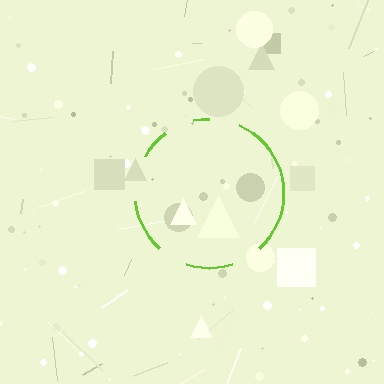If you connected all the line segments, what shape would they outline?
They would outline a circle.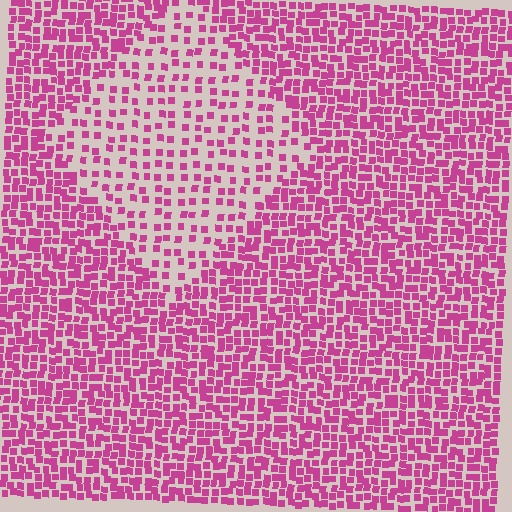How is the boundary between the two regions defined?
The boundary is defined by a change in element density (approximately 2.2x ratio). All elements are the same color, size, and shape.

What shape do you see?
I see a diamond.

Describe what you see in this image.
The image contains small magenta elements arranged at two different densities. A diamond-shaped region is visible where the elements are less densely packed than the surrounding area.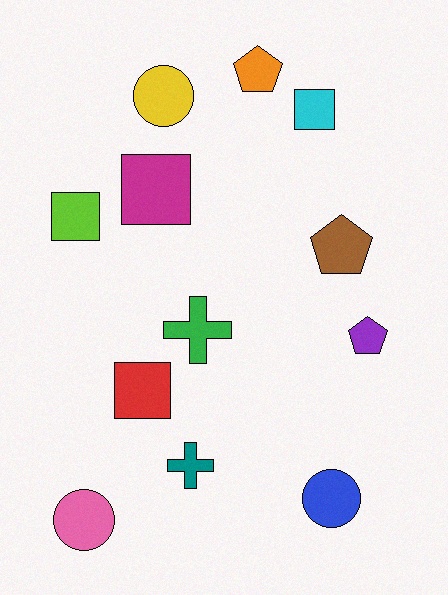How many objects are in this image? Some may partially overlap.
There are 12 objects.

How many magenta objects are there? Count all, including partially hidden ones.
There is 1 magenta object.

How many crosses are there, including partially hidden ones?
There are 2 crosses.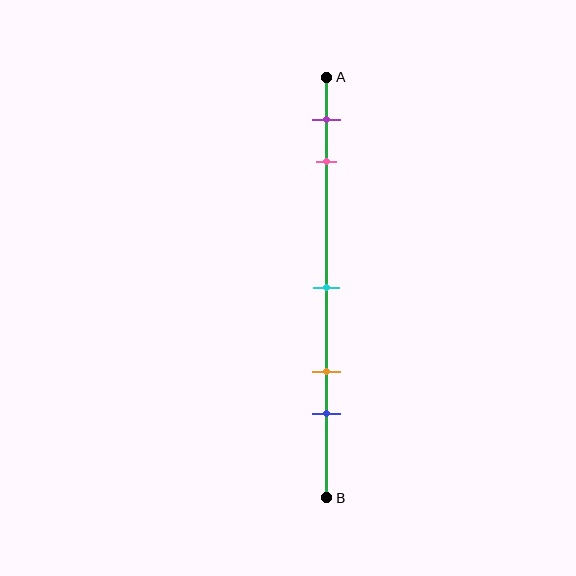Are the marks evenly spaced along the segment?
No, the marks are not evenly spaced.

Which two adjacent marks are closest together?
The purple and pink marks are the closest adjacent pair.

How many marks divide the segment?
There are 5 marks dividing the segment.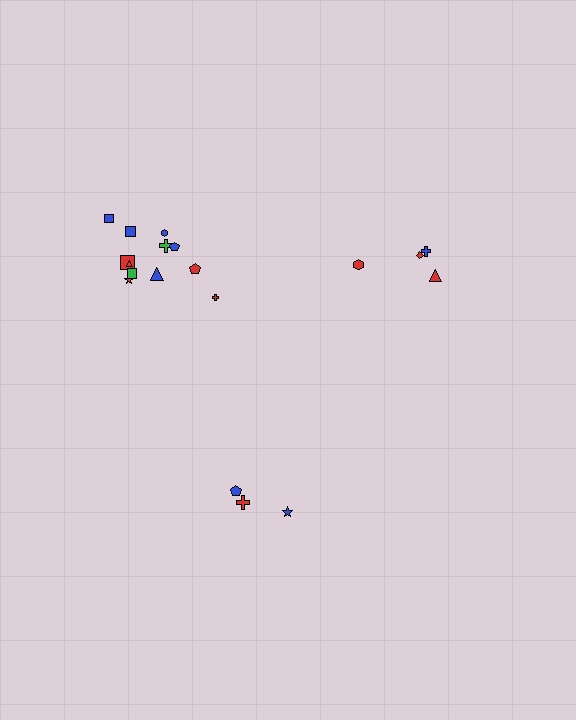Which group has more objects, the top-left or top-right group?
The top-left group.